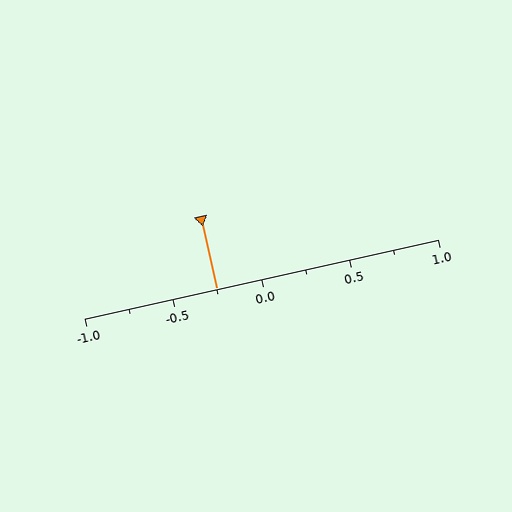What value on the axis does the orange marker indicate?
The marker indicates approximately -0.25.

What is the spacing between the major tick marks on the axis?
The major ticks are spaced 0.5 apart.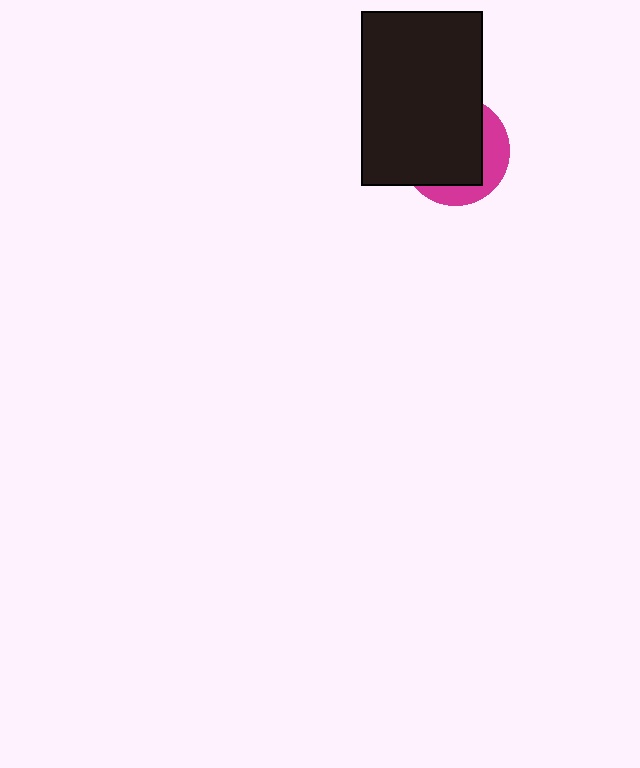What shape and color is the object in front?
The object in front is a black rectangle.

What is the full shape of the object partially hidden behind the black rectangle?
The partially hidden object is a magenta circle.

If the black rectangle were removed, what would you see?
You would see the complete magenta circle.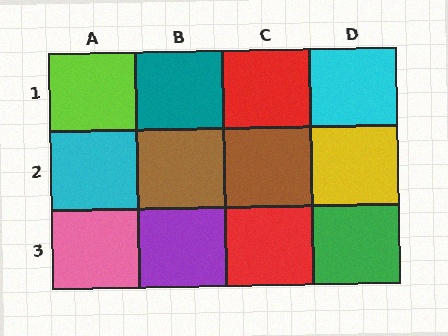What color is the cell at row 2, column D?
Yellow.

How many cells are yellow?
1 cell is yellow.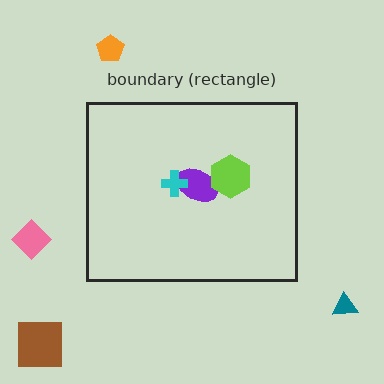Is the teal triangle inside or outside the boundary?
Outside.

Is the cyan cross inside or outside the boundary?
Inside.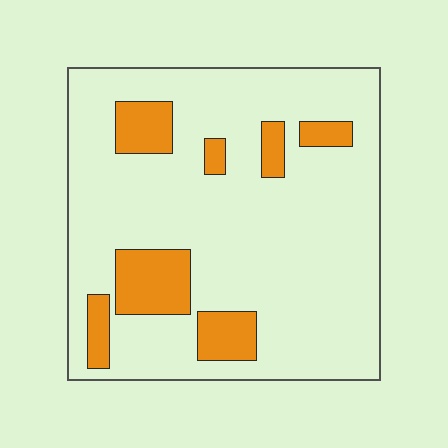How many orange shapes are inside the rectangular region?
7.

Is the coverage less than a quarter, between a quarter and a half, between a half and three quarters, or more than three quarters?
Less than a quarter.